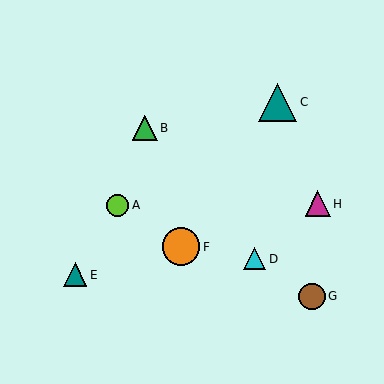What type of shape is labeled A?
Shape A is a lime circle.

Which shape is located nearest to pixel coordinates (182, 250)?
The orange circle (labeled F) at (181, 247) is nearest to that location.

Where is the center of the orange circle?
The center of the orange circle is at (181, 247).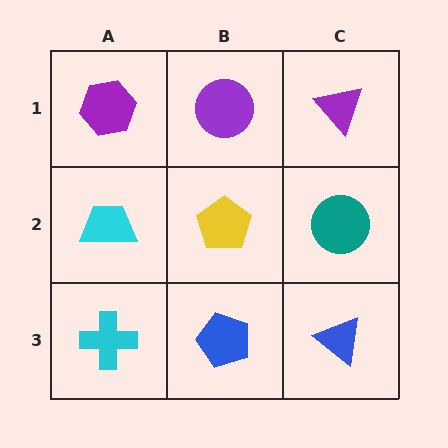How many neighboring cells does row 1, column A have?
2.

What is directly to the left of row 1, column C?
A purple circle.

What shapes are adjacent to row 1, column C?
A teal circle (row 2, column C), a purple circle (row 1, column B).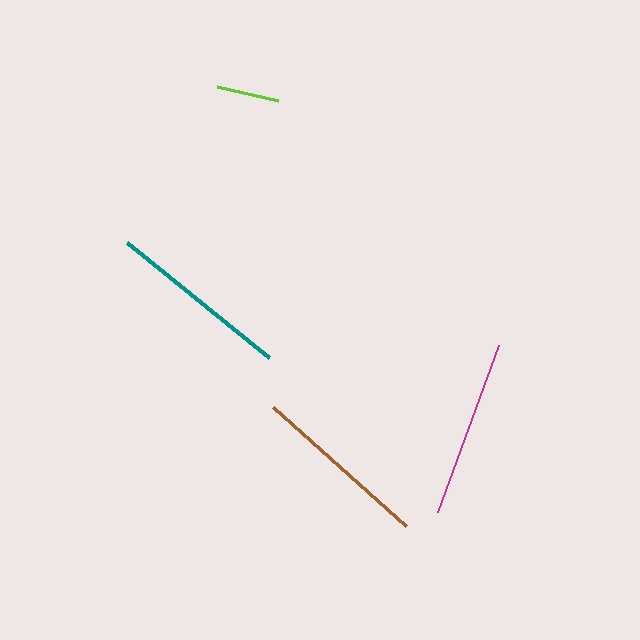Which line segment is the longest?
The teal line is the longest at approximately 183 pixels.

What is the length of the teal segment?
The teal segment is approximately 183 pixels long.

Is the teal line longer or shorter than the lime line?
The teal line is longer than the lime line.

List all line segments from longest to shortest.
From longest to shortest: teal, brown, magenta, lime.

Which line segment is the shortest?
The lime line is the shortest at approximately 63 pixels.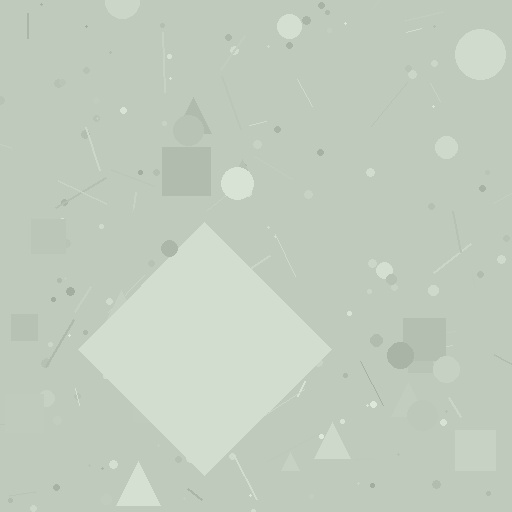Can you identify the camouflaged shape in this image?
The camouflaged shape is a diamond.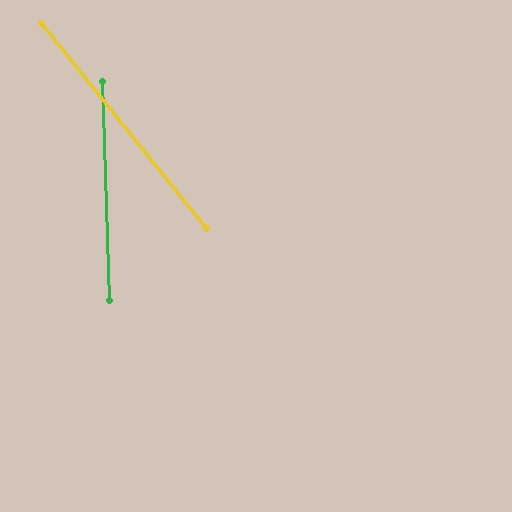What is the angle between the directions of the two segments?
Approximately 37 degrees.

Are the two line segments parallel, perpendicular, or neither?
Neither parallel nor perpendicular — they differ by about 37°.